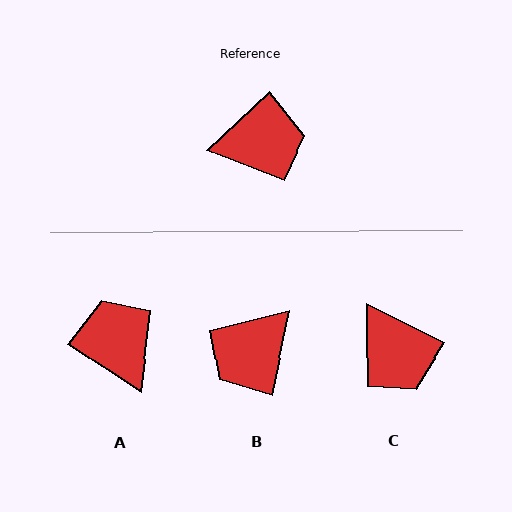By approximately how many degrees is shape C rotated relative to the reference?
Approximately 69 degrees clockwise.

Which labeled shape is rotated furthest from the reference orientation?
B, about 145 degrees away.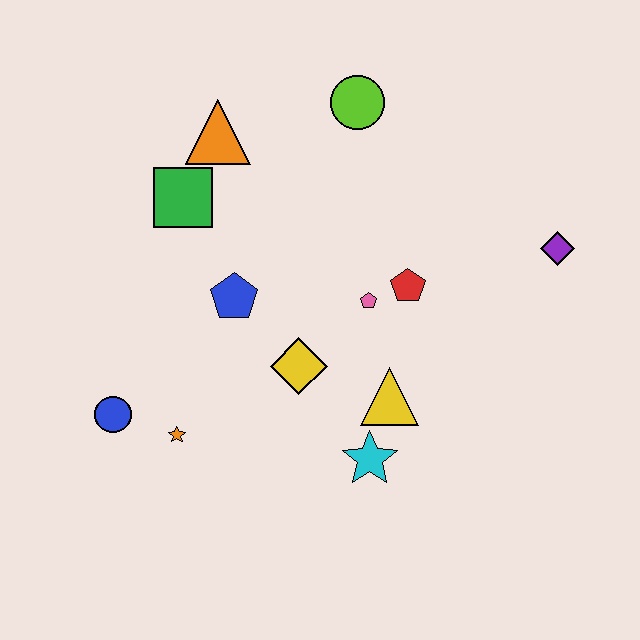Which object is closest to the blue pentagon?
The yellow diamond is closest to the blue pentagon.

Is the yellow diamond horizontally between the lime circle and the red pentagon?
No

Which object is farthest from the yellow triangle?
The orange triangle is farthest from the yellow triangle.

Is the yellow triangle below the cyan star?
No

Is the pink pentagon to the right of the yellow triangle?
No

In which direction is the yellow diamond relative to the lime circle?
The yellow diamond is below the lime circle.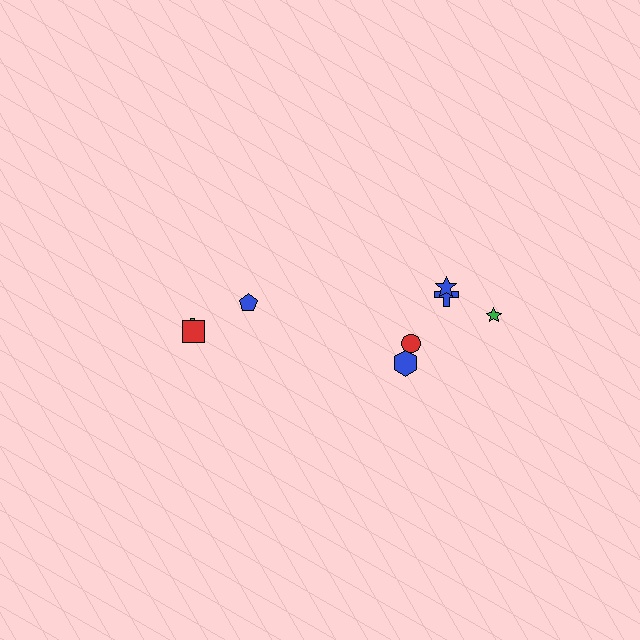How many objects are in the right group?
There are 5 objects.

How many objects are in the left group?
There are 3 objects.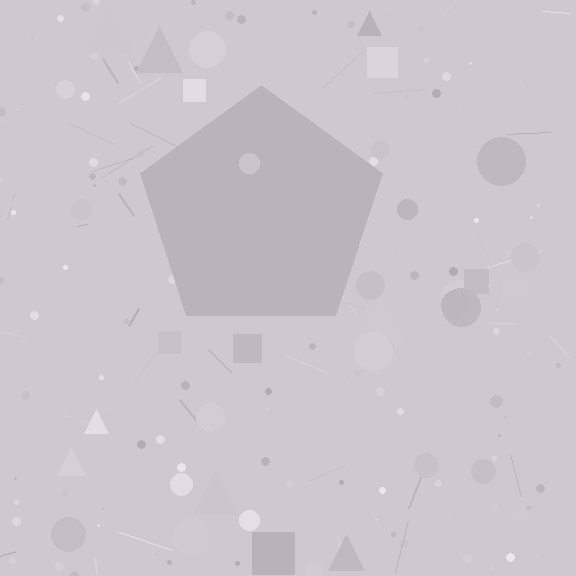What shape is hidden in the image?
A pentagon is hidden in the image.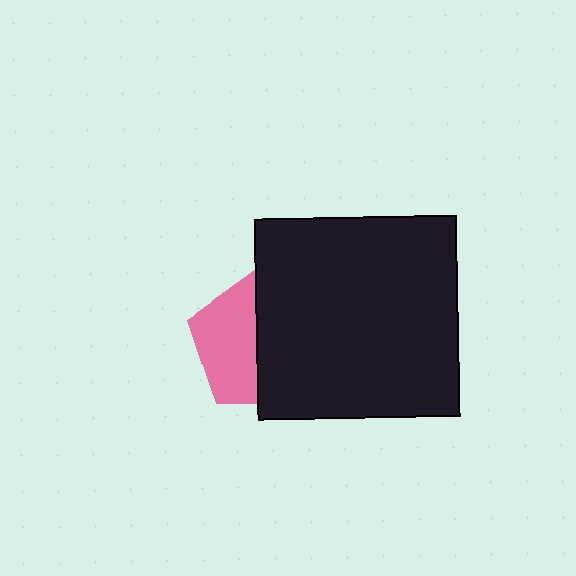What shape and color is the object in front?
The object in front is a black square.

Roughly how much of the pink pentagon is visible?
About half of it is visible (roughly 47%).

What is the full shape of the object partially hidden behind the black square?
The partially hidden object is a pink pentagon.